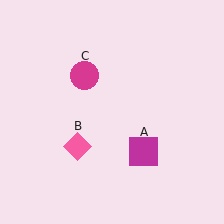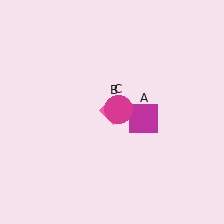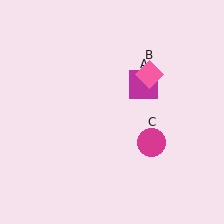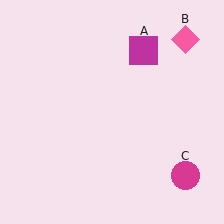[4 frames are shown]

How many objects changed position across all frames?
3 objects changed position: magenta square (object A), pink diamond (object B), magenta circle (object C).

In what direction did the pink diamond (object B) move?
The pink diamond (object B) moved up and to the right.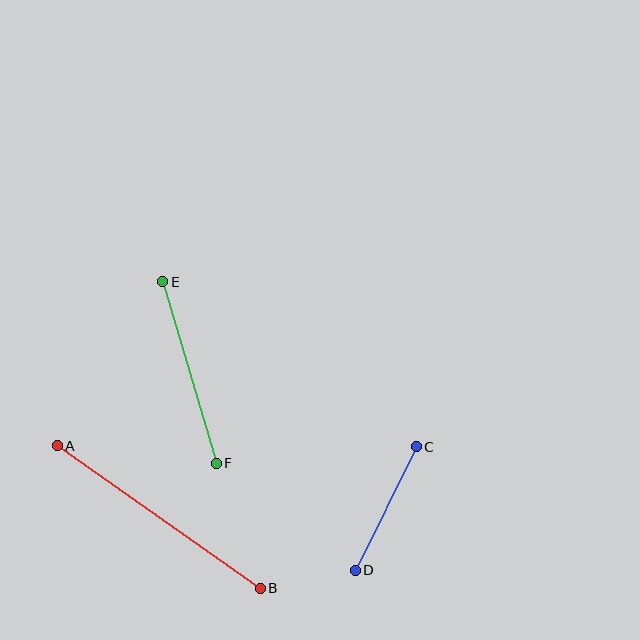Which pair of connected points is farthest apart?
Points A and B are farthest apart.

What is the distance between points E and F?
The distance is approximately 189 pixels.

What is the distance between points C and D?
The distance is approximately 138 pixels.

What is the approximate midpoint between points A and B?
The midpoint is at approximately (159, 517) pixels.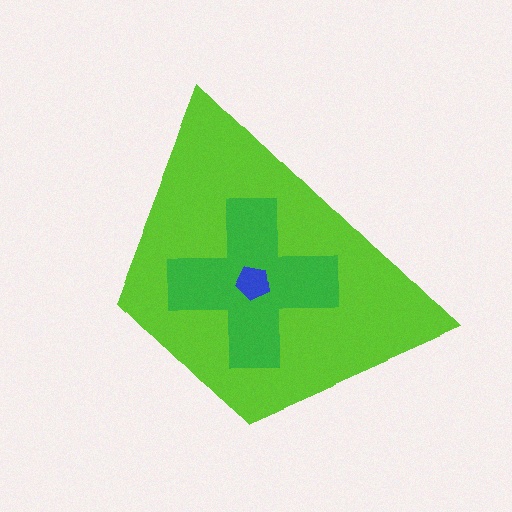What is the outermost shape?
The lime trapezoid.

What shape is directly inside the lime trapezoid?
The green cross.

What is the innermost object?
The blue pentagon.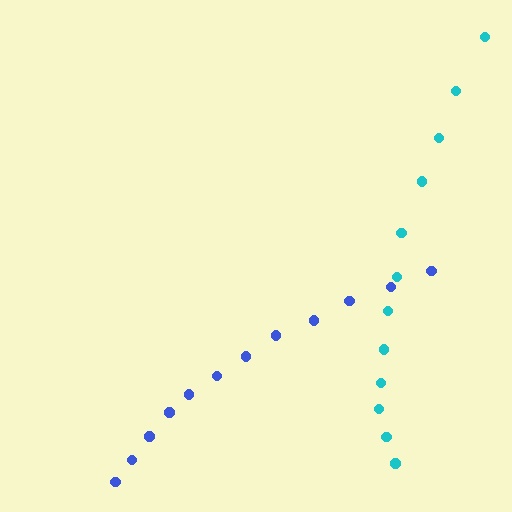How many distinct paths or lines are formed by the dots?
There are 2 distinct paths.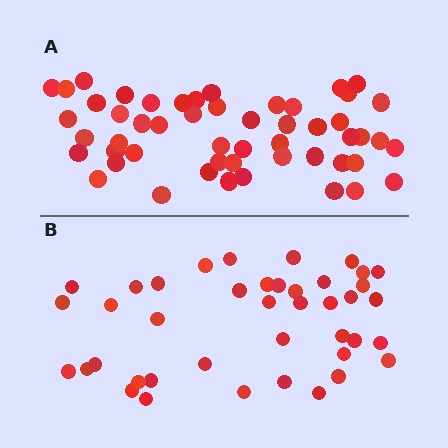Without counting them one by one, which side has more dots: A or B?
Region A (the top region) has more dots.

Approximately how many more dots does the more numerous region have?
Region A has roughly 12 or so more dots than region B.